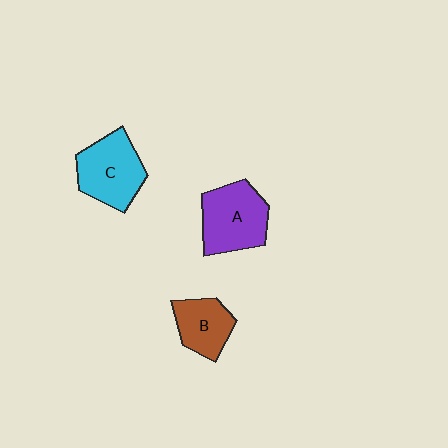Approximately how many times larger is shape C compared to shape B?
Approximately 1.4 times.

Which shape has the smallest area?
Shape B (brown).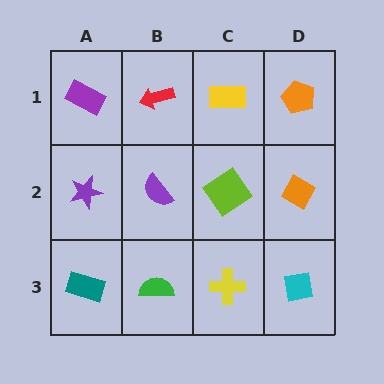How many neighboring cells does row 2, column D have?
3.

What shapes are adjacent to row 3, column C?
A lime diamond (row 2, column C), a green semicircle (row 3, column B), a cyan square (row 3, column D).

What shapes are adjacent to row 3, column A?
A purple star (row 2, column A), a green semicircle (row 3, column B).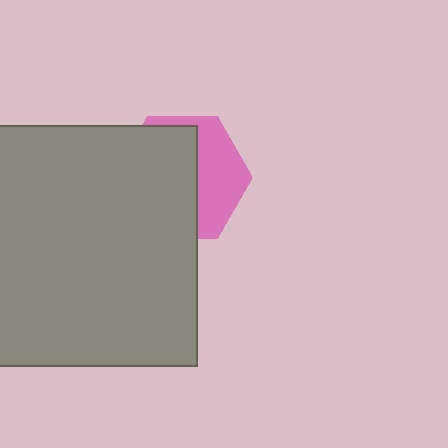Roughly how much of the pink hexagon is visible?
A small part of it is visible (roughly 40%).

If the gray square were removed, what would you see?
You would see the complete pink hexagon.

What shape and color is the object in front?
The object in front is a gray square.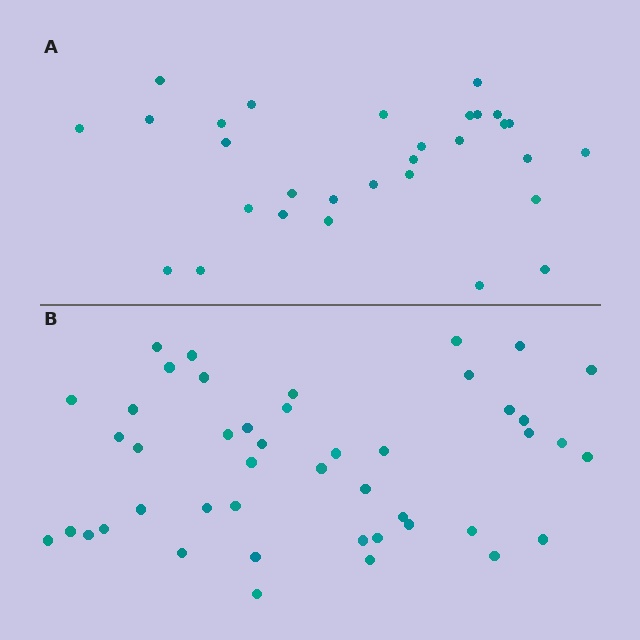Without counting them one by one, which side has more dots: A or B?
Region B (the bottom region) has more dots.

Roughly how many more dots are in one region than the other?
Region B has approximately 15 more dots than region A.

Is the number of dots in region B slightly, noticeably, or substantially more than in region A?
Region B has substantially more. The ratio is roughly 1.5 to 1.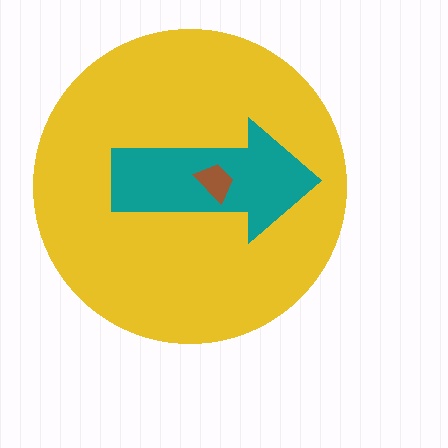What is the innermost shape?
The brown trapezoid.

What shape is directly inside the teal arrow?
The brown trapezoid.